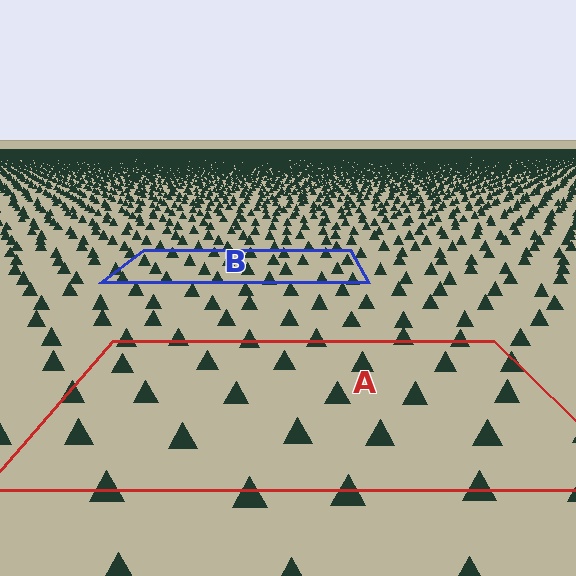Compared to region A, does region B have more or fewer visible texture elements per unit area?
Region B has more texture elements per unit area — they are packed more densely because it is farther away.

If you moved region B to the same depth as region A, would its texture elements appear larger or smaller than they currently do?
They would appear larger. At a closer depth, the same texture elements are projected at a bigger on-screen size.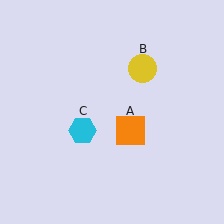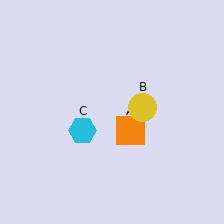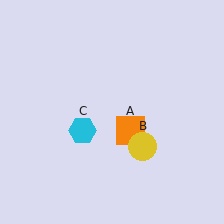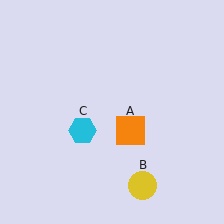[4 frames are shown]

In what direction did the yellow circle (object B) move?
The yellow circle (object B) moved down.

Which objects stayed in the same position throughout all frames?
Orange square (object A) and cyan hexagon (object C) remained stationary.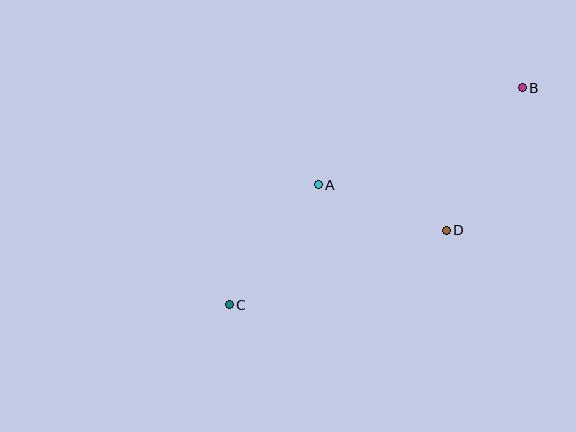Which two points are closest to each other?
Points A and D are closest to each other.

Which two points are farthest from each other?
Points B and C are farthest from each other.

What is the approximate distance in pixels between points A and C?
The distance between A and C is approximately 150 pixels.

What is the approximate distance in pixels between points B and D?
The distance between B and D is approximately 161 pixels.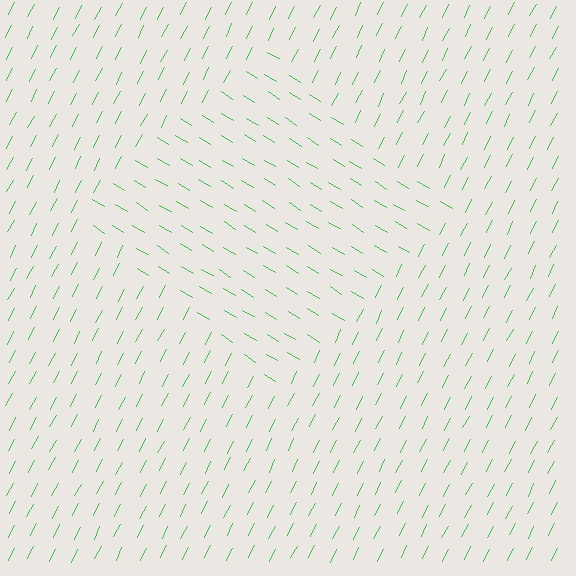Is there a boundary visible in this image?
Yes, there is a texture boundary formed by a change in line orientation.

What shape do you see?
I see a diamond.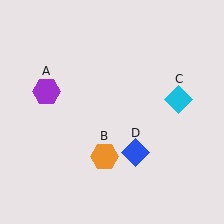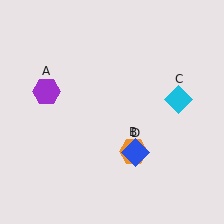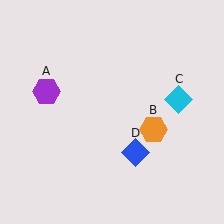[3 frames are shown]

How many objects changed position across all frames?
1 object changed position: orange hexagon (object B).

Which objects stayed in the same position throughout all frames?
Purple hexagon (object A) and cyan diamond (object C) and blue diamond (object D) remained stationary.